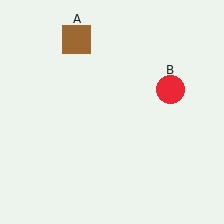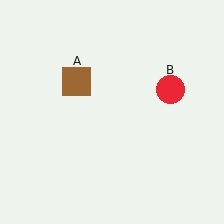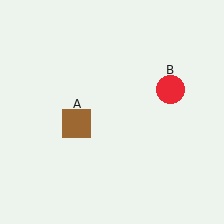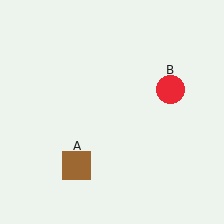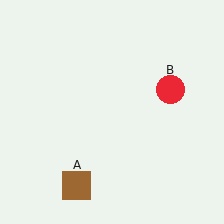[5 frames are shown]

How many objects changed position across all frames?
1 object changed position: brown square (object A).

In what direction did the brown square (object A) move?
The brown square (object A) moved down.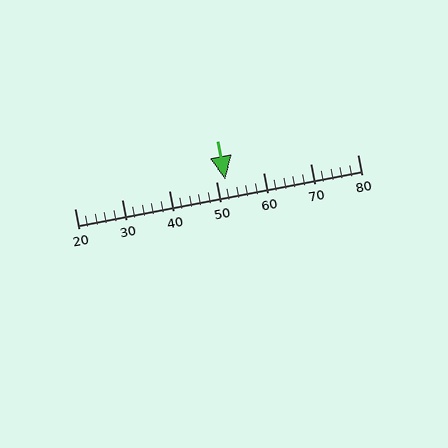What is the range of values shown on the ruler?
The ruler shows values from 20 to 80.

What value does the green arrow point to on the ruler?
The green arrow points to approximately 52.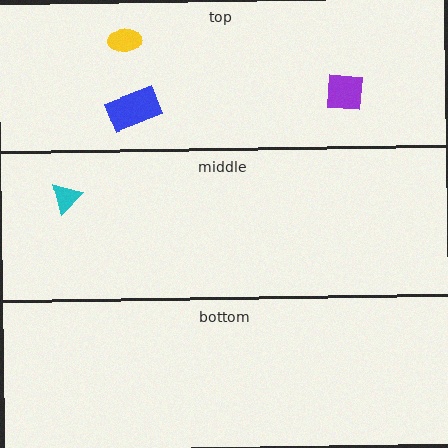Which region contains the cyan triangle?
The middle region.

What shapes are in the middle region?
The cyan triangle.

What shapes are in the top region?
The yellow ellipse, the purple square, the blue rectangle.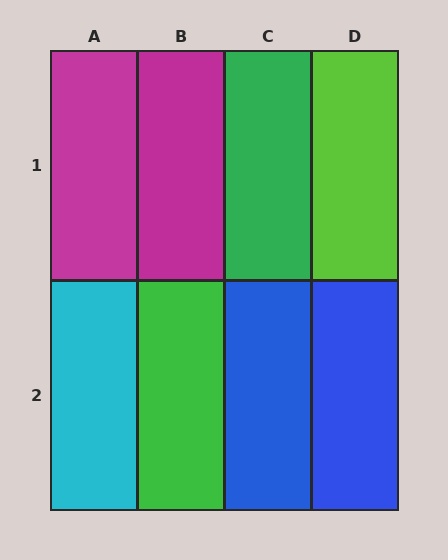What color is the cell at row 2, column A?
Cyan.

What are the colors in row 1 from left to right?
Magenta, magenta, green, lime.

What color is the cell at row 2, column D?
Blue.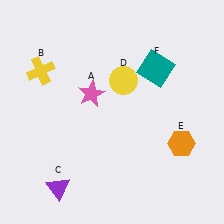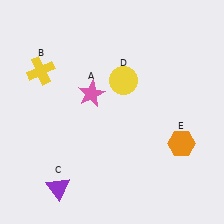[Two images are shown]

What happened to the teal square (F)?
The teal square (F) was removed in Image 2. It was in the top-right area of Image 1.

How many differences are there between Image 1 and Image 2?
There is 1 difference between the two images.